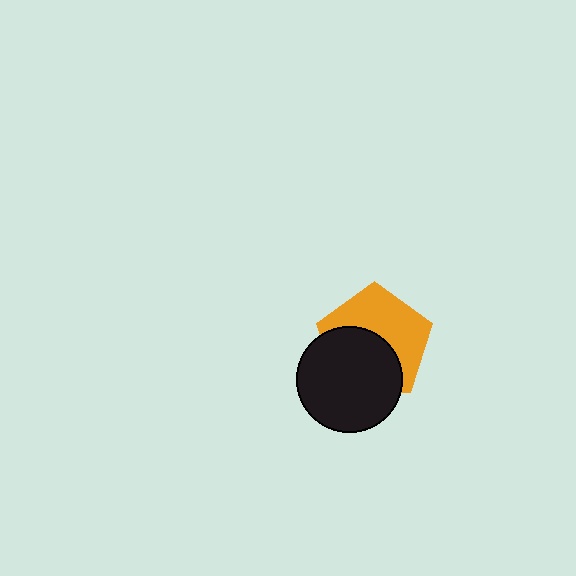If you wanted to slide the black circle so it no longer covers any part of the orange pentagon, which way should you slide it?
Slide it down — that is the most direct way to separate the two shapes.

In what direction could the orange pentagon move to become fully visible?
The orange pentagon could move up. That would shift it out from behind the black circle entirely.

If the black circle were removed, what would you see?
You would see the complete orange pentagon.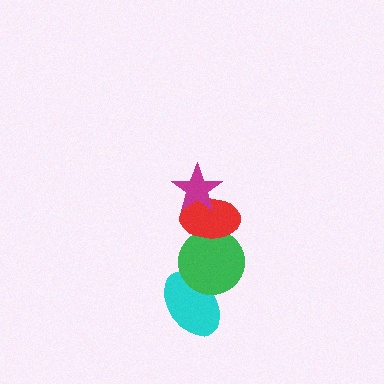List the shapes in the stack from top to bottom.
From top to bottom: the magenta star, the red ellipse, the green circle, the cyan ellipse.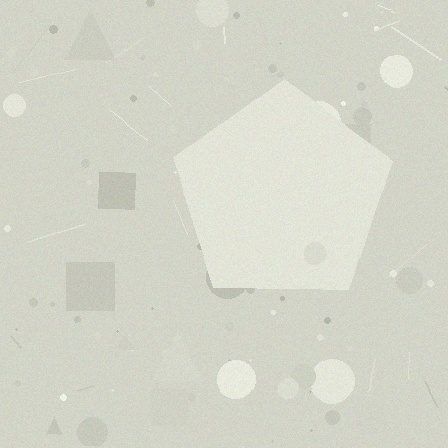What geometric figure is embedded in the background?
A pentagon is embedded in the background.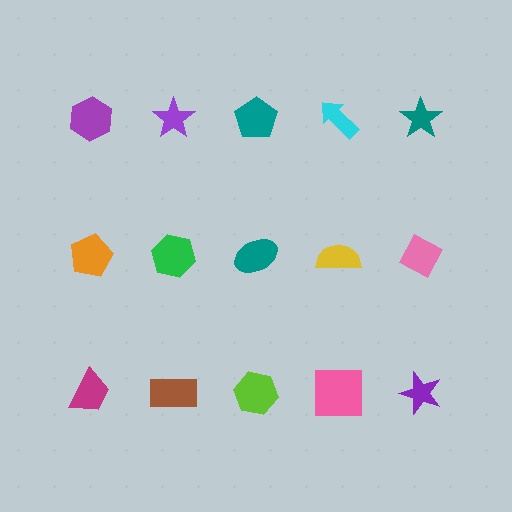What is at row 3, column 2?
A brown rectangle.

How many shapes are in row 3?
5 shapes.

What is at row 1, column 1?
A purple hexagon.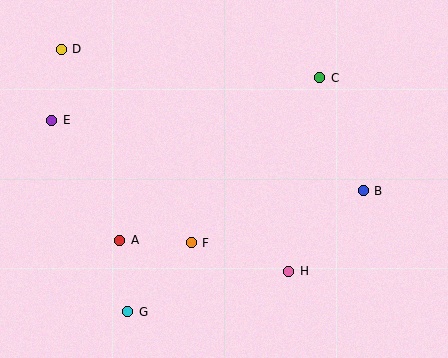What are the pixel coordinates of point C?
Point C is at (320, 78).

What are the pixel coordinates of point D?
Point D is at (61, 49).